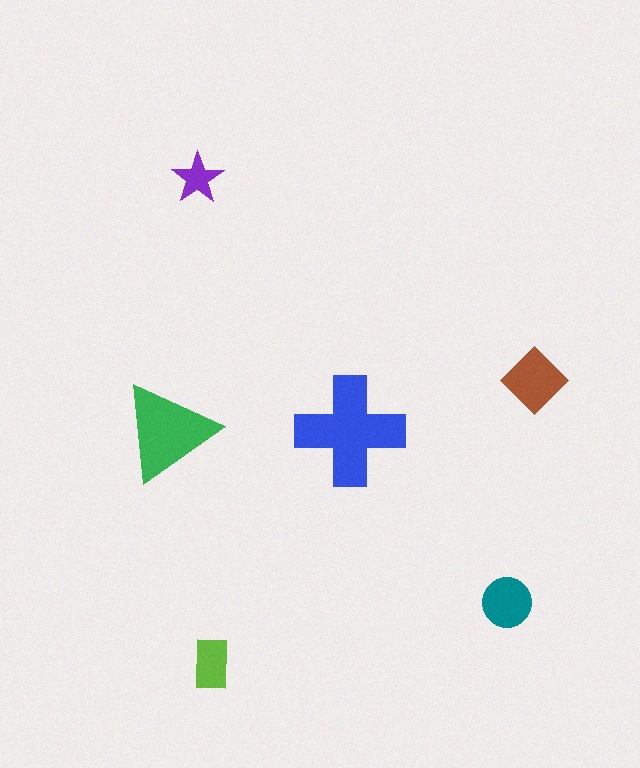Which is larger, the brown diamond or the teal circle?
The brown diamond.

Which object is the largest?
The blue cross.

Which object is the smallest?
The purple star.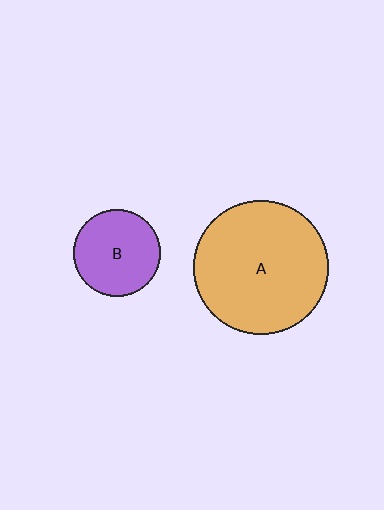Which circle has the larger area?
Circle A (orange).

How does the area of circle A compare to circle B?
Approximately 2.4 times.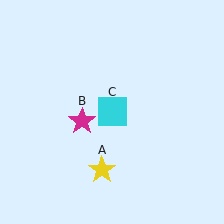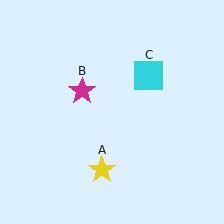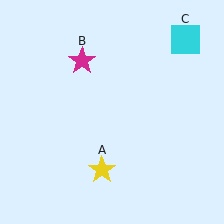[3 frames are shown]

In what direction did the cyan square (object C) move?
The cyan square (object C) moved up and to the right.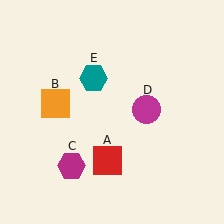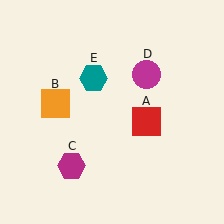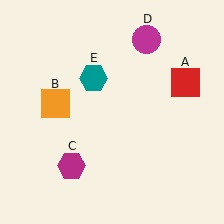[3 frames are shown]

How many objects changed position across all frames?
2 objects changed position: red square (object A), magenta circle (object D).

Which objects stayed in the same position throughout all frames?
Orange square (object B) and magenta hexagon (object C) and teal hexagon (object E) remained stationary.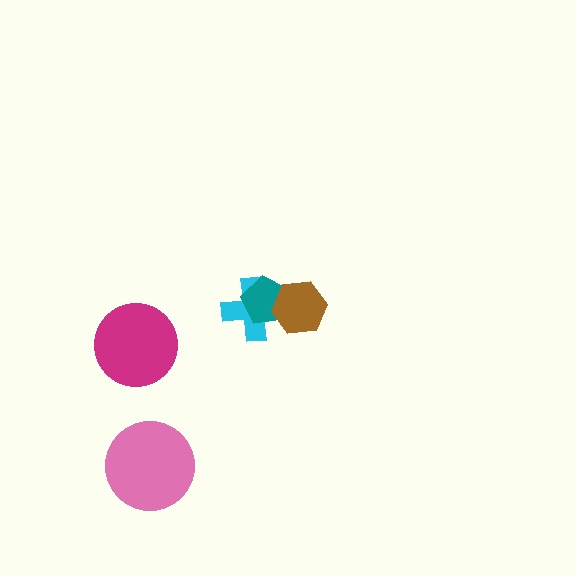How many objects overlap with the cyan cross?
2 objects overlap with the cyan cross.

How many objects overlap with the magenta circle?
0 objects overlap with the magenta circle.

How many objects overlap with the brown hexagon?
2 objects overlap with the brown hexagon.